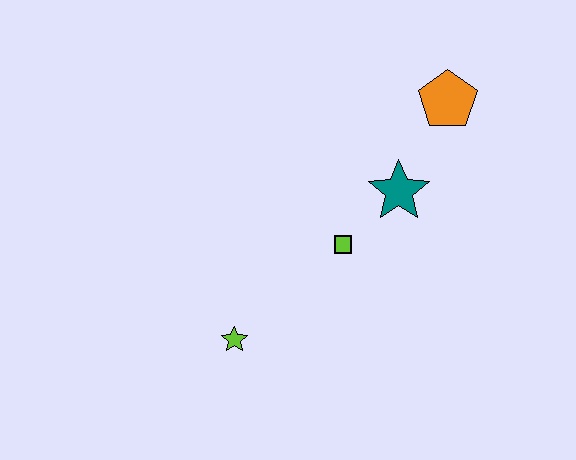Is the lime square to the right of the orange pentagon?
No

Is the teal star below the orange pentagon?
Yes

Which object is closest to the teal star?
The lime square is closest to the teal star.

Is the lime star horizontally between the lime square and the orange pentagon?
No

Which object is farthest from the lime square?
The orange pentagon is farthest from the lime square.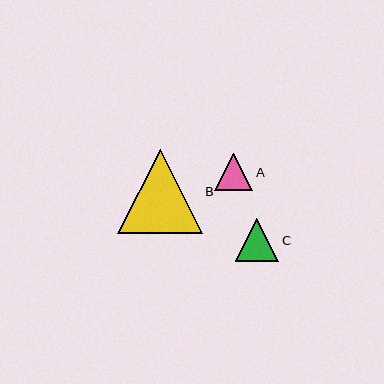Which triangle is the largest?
Triangle B is the largest with a size of approximately 85 pixels.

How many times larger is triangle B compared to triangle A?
Triangle B is approximately 2.2 times the size of triangle A.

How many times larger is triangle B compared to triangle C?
Triangle B is approximately 1.9 times the size of triangle C.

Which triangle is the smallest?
Triangle A is the smallest with a size of approximately 38 pixels.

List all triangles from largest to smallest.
From largest to smallest: B, C, A.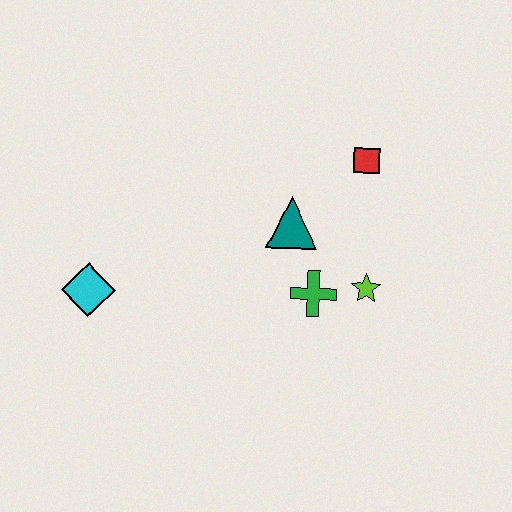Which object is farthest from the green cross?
The cyan diamond is farthest from the green cross.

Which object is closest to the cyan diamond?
The teal triangle is closest to the cyan diamond.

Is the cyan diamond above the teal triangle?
No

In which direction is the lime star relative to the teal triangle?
The lime star is to the right of the teal triangle.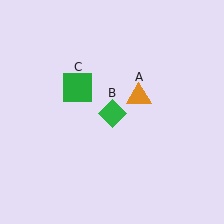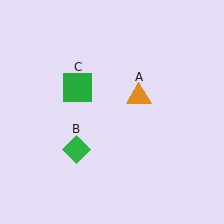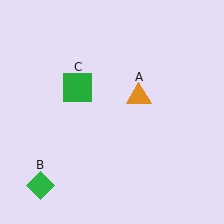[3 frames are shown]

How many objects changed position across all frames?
1 object changed position: green diamond (object B).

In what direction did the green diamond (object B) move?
The green diamond (object B) moved down and to the left.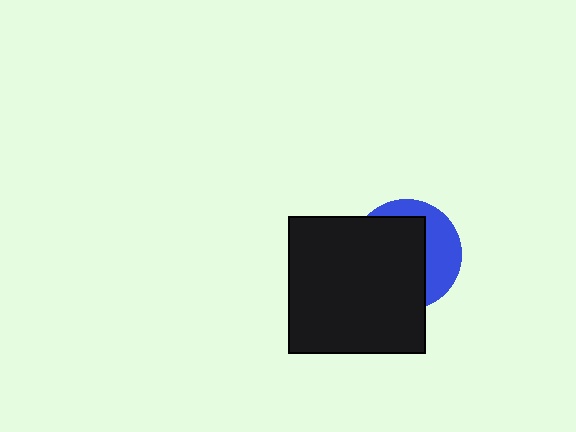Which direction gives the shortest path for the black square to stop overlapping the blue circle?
Moving left gives the shortest separation.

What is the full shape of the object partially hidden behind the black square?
The partially hidden object is a blue circle.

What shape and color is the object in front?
The object in front is a black square.